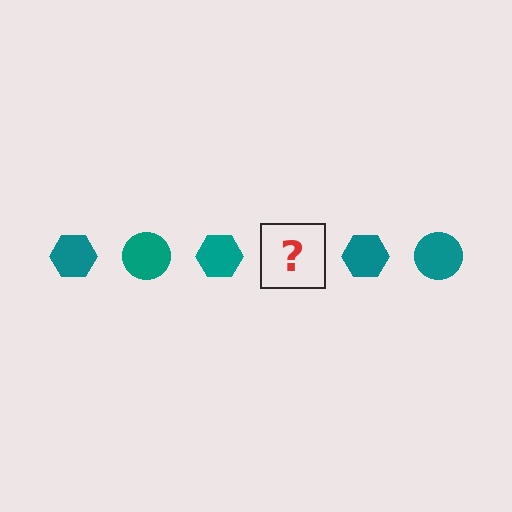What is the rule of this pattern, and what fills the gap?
The rule is that the pattern cycles through hexagon, circle shapes in teal. The gap should be filled with a teal circle.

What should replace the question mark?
The question mark should be replaced with a teal circle.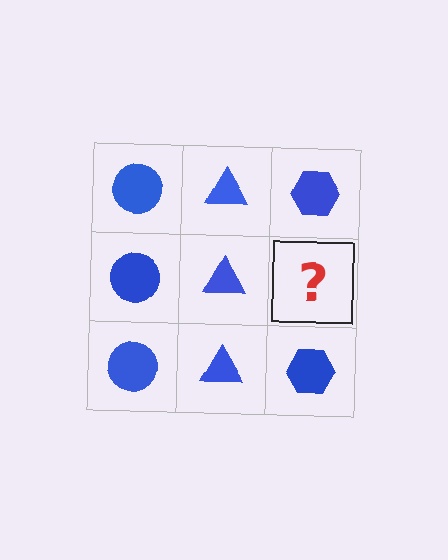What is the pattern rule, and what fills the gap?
The rule is that each column has a consistent shape. The gap should be filled with a blue hexagon.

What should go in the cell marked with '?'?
The missing cell should contain a blue hexagon.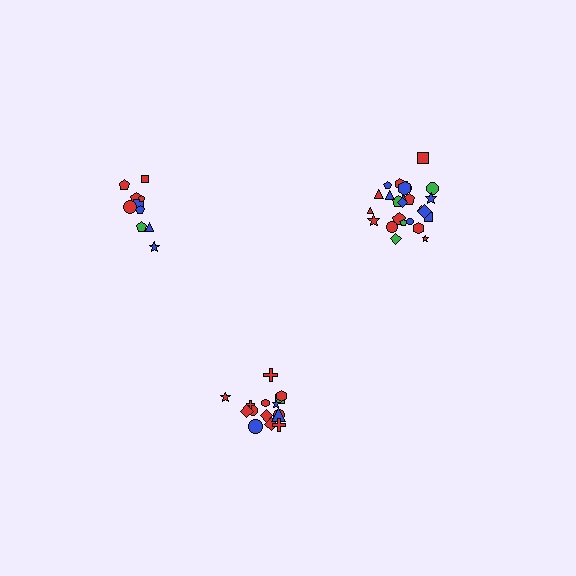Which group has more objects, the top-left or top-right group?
The top-right group.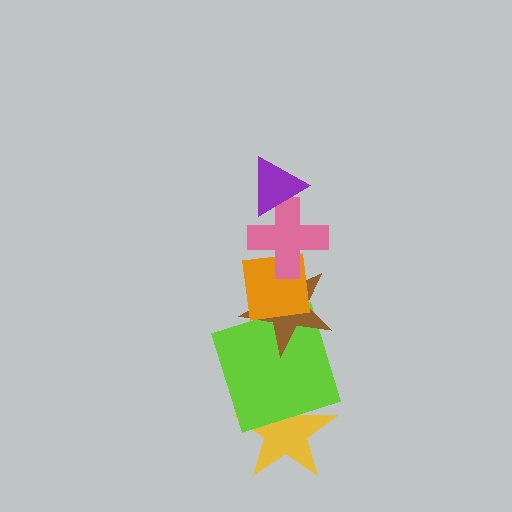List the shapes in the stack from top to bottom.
From top to bottom: the purple triangle, the pink cross, the orange square, the brown star, the lime square, the yellow star.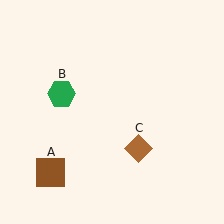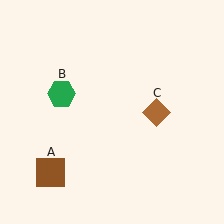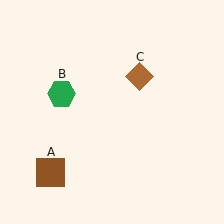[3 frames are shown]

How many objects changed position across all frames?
1 object changed position: brown diamond (object C).